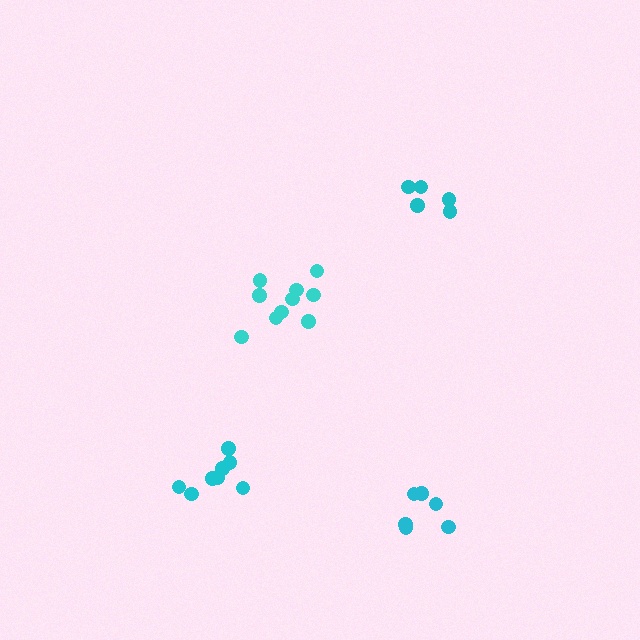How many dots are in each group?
Group 1: 6 dots, Group 2: 10 dots, Group 3: 5 dots, Group 4: 8 dots (29 total).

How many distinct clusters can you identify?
There are 4 distinct clusters.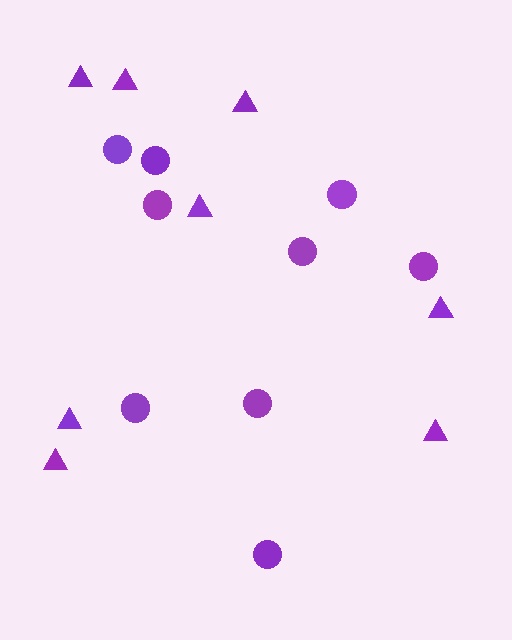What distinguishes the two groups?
There are 2 groups: one group of triangles (8) and one group of circles (9).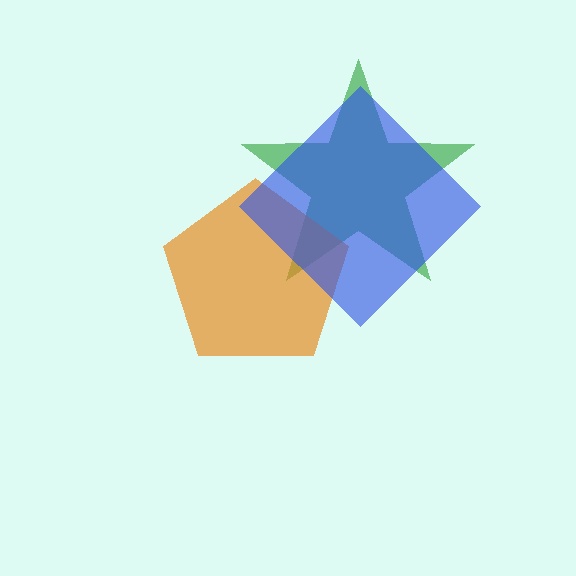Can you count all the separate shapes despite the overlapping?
Yes, there are 3 separate shapes.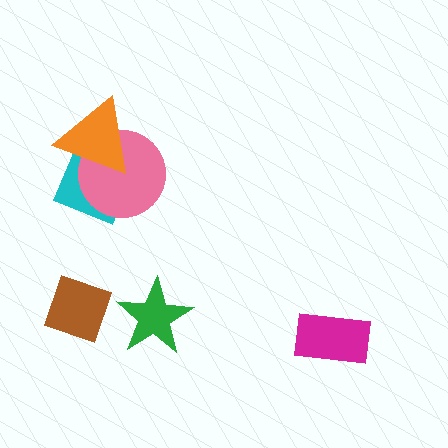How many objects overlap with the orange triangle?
2 objects overlap with the orange triangle.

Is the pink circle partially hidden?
Yes, it is partially covered by another shape.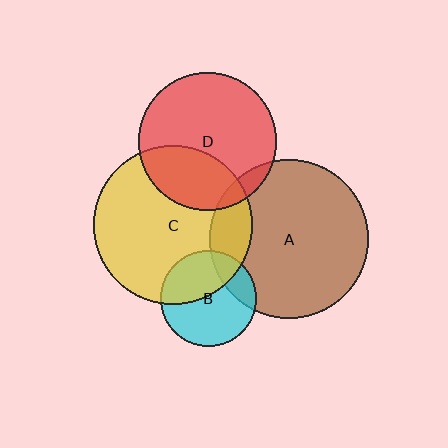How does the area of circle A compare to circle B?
Approximately 2.8 times.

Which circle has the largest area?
Circle A (brown).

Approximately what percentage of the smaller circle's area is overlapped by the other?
Approximately 20%.